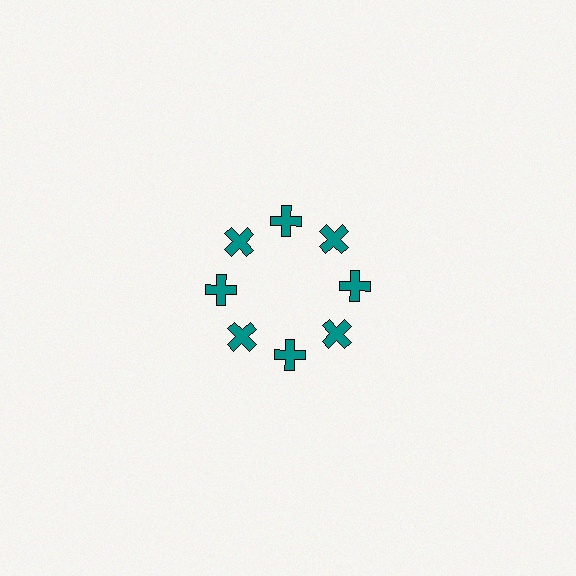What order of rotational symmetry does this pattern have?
This pattern has 8-fold rotational symmetry.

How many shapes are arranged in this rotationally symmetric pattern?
There are 8 shapes, arranged in 8 groups of 1.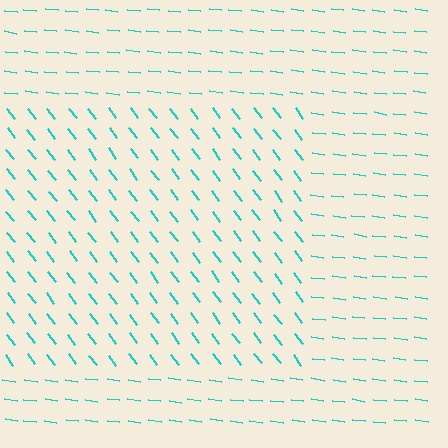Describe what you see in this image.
The image is filled with small cyan line segments. A rectangle region in the image has lines oriented differently from the surrounding lines, creating a visible texture boundary.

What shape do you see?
I see a rectangle.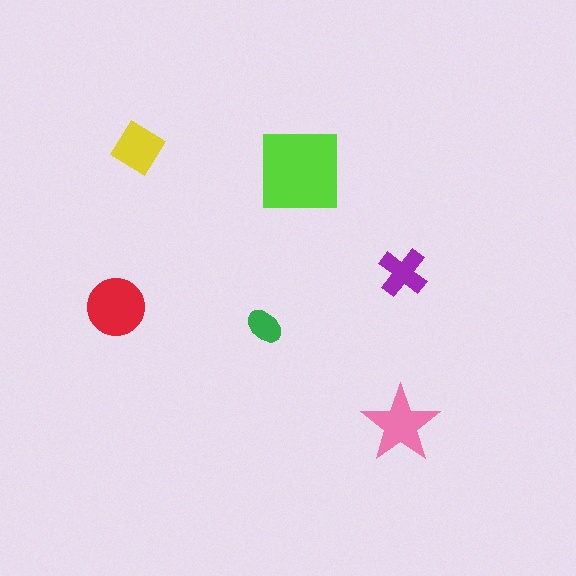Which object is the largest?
The lime square.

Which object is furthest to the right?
The purple cross is rightmost.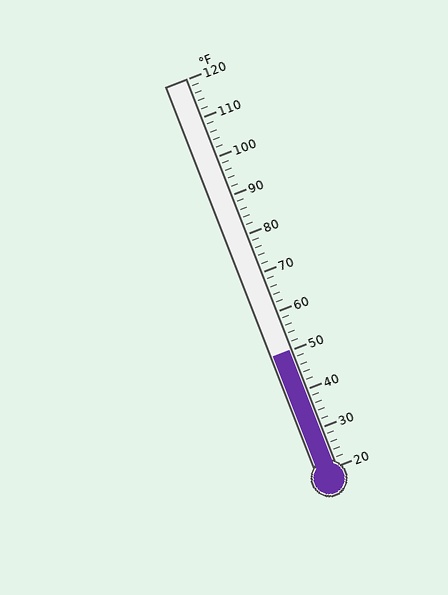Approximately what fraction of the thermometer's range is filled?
The thermometer is filled to approximately 30% of its range.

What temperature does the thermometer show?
The thermometer shows approximately 50°F.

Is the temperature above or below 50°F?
The temperature is at 50°F.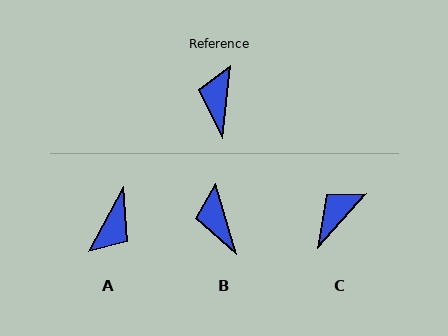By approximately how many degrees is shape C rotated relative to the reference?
Approximately 36 degrees clockwise.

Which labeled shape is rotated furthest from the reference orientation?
A, about 158 degrees away.